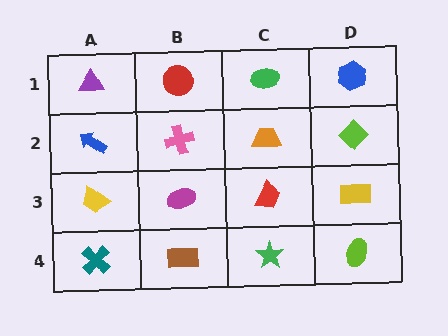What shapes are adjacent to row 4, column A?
A yellow trapezoid (row 3, column A), a brown rectangle (row 4, column B).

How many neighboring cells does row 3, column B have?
4.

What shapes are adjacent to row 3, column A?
A blue arrow (row 2, column A), a teal cross (row 4, column A), a magenta ellipse (row 3, column B).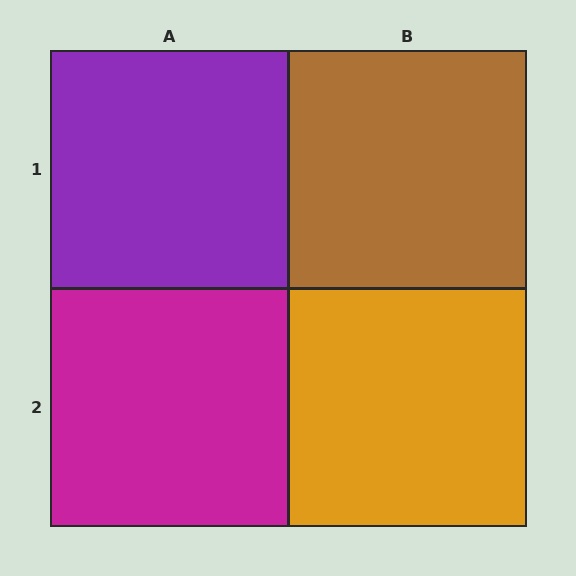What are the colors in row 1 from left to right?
Purple, brown.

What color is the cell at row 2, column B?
Orange.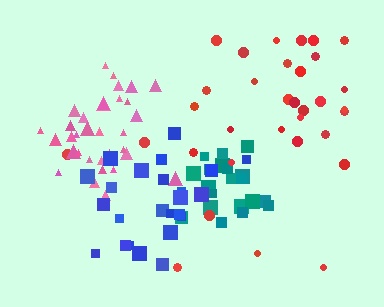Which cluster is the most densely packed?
Teal.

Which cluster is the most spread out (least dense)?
Red.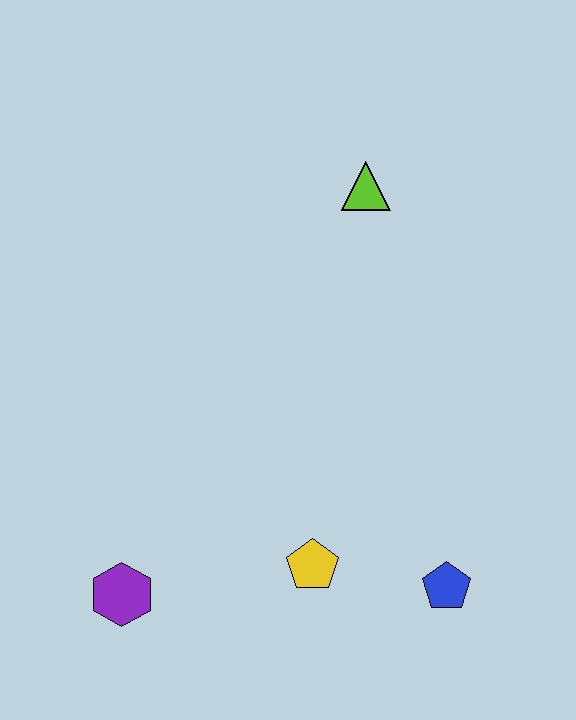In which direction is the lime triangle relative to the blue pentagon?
The lime triangle is above the blue pentagon.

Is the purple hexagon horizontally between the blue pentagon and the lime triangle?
No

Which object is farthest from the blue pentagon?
The lime triangle is farthest from the blue pentagon.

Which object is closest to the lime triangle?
The yellow pentagon is closest to the lime triangle.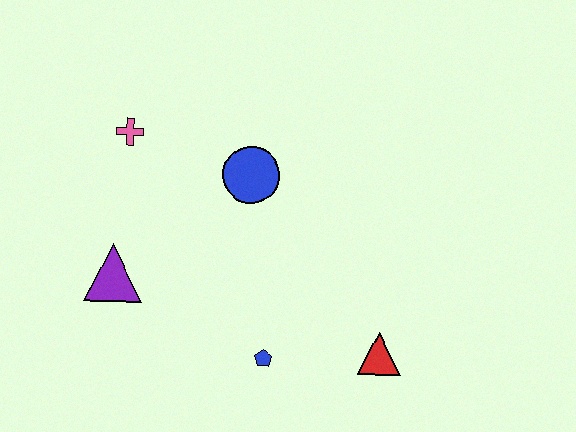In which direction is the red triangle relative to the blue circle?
The red triangle is below the blue circle.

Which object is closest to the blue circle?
The pink cross is closest to the blue circle.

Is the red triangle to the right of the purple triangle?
Yes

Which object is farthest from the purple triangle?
The red triangle is farthest from the purple triangle.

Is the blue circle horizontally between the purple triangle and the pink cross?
No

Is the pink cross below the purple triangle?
No